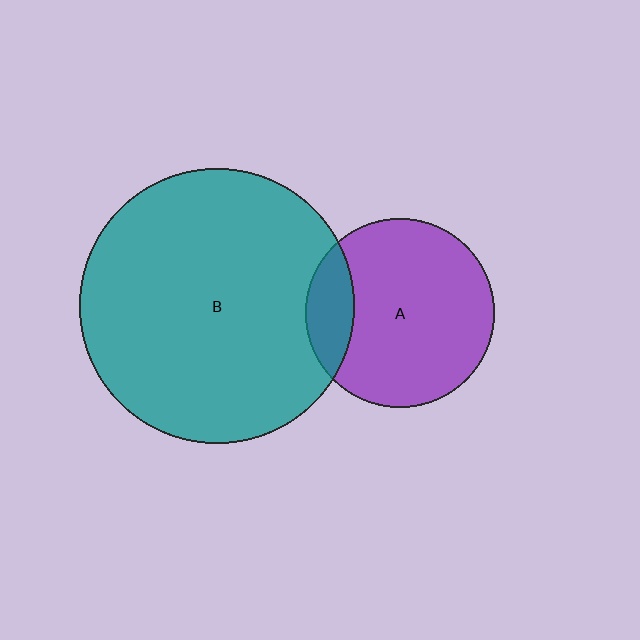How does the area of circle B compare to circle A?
Approximately 2.1 times.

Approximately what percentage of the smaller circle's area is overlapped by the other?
Approximately 15%.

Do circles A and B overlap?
Yes.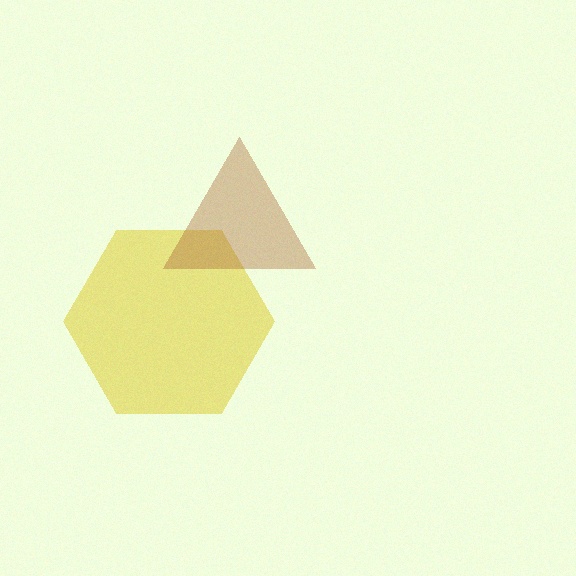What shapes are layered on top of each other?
The layered shapes are: a yellow hexagon, a brown triangle.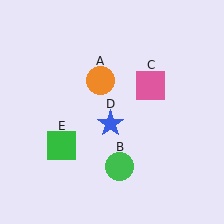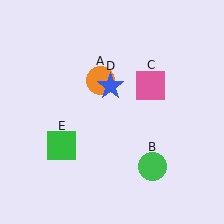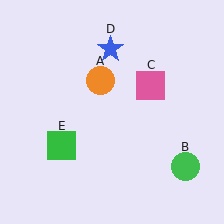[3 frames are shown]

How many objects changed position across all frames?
2 objects changed position: green circle (object B), blue star (object D).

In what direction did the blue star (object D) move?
The blue star (object D) moved up.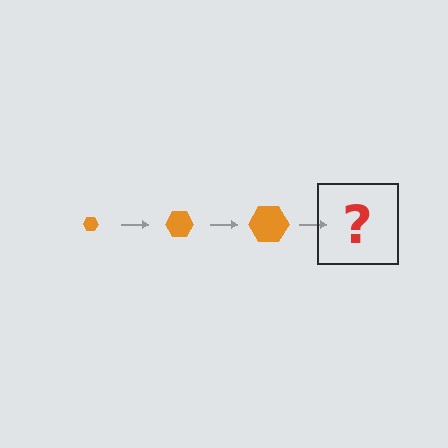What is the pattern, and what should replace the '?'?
The pattern is that the hexagon gets progressively larger each step. The '?' should be an orange hexagon, larger than the previous one.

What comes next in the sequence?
The next element should be an orange hexagon, larger than the previous one.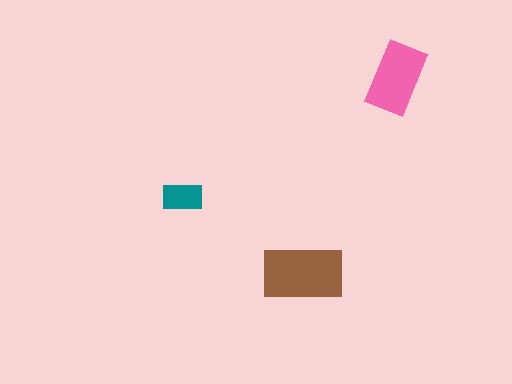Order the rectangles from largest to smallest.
the brown one, the pink one, the teal one.